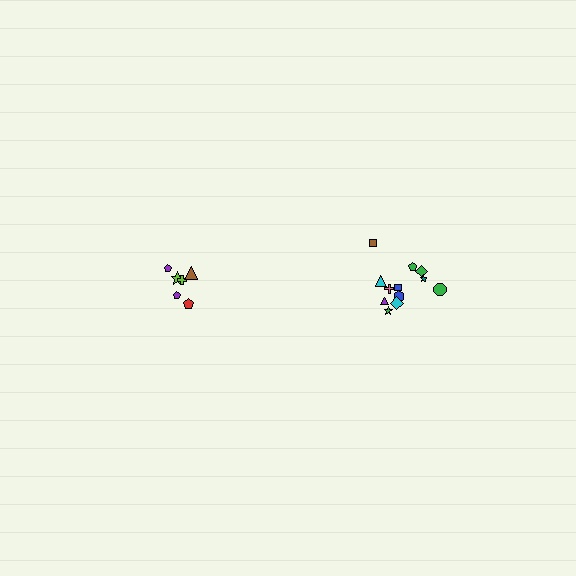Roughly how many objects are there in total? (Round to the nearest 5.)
Roughly 20 objects in total.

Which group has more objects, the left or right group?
The right group.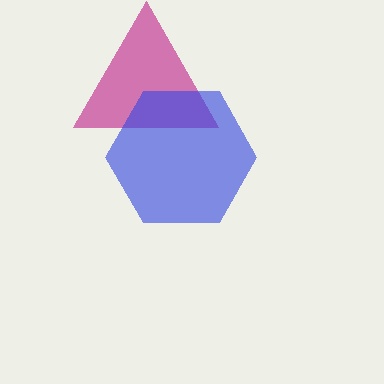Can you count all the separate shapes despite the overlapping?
Yes, there are 2 separate shapes.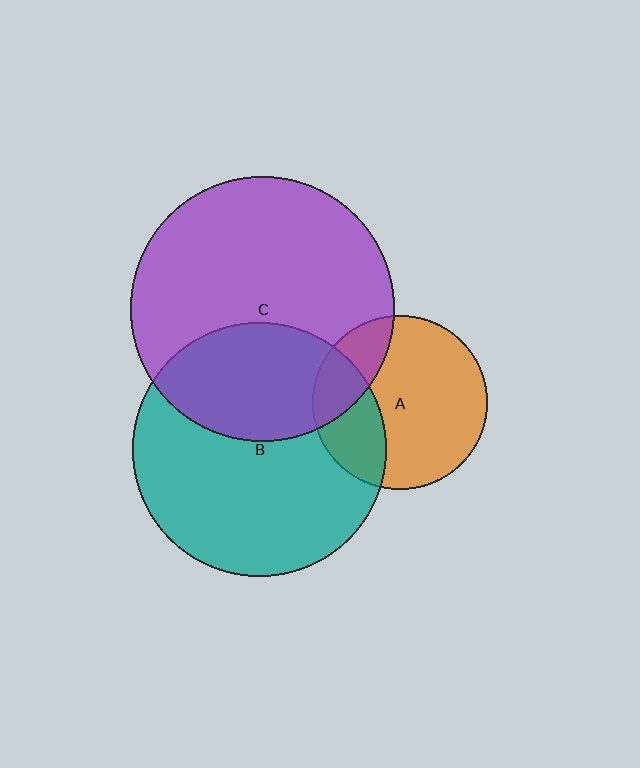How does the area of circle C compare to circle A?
Approximately 2.3 times.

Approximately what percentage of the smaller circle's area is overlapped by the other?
Approximately 35%.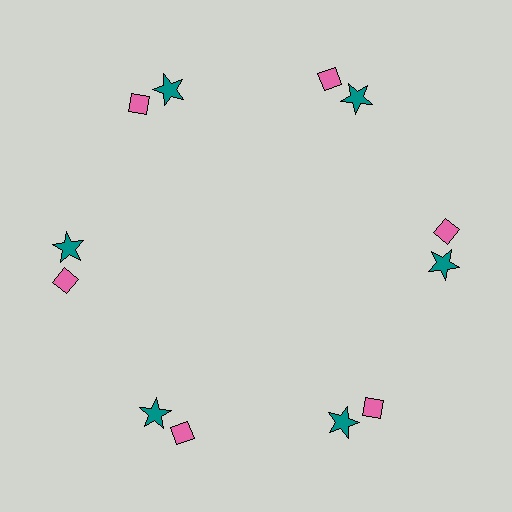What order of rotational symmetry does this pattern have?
This pattern has 6-fold rotational symmetry.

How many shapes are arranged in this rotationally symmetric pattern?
There are 12 shapes, arranged in 6 groups of 2.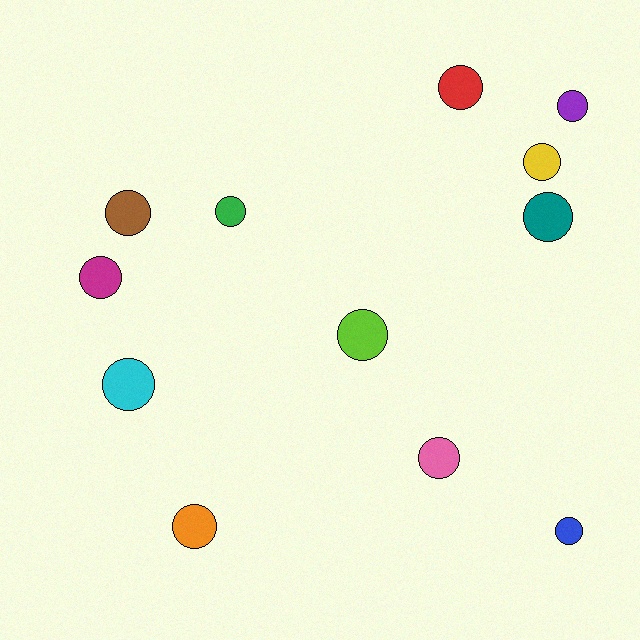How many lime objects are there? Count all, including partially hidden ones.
There is 1 lime object.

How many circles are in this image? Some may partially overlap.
There are 12 circles.